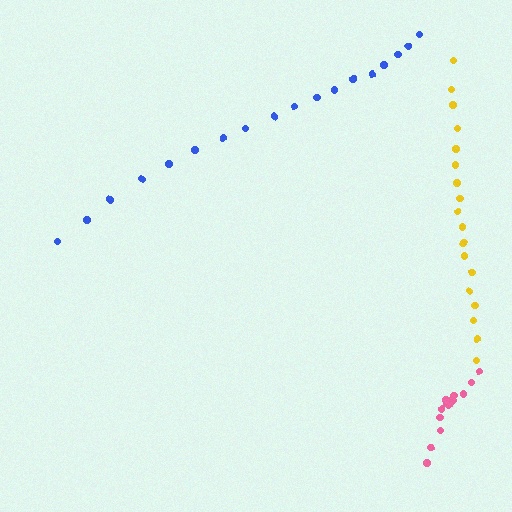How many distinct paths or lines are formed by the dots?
There are 3 distinct paths.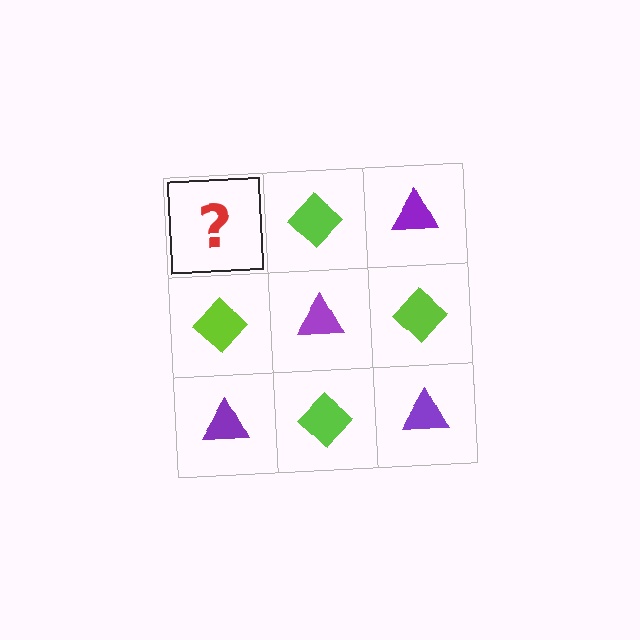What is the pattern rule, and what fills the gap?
The rule is that it alternates purple triangle and lime diamond in a checkerboard pattern. The gap should be filled with a purple triangle.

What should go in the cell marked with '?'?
The missing cell should contain a purple triangle.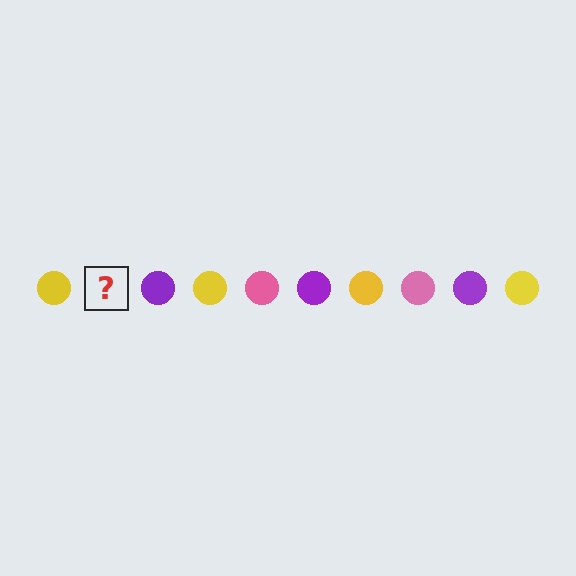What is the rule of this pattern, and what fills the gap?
The rule is that the pattern cycles through yellow, pink, purple circles. The gap should be filled with a pink circle.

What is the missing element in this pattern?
The missing element is a pink circle.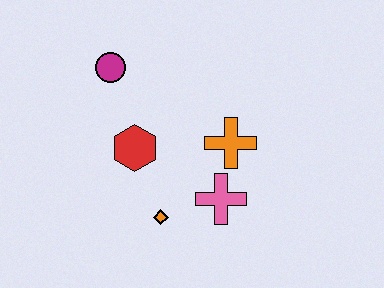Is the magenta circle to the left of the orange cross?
Yes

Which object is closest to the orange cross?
The pink cross is closest to the orange cross.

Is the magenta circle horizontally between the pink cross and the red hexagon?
No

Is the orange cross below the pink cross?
No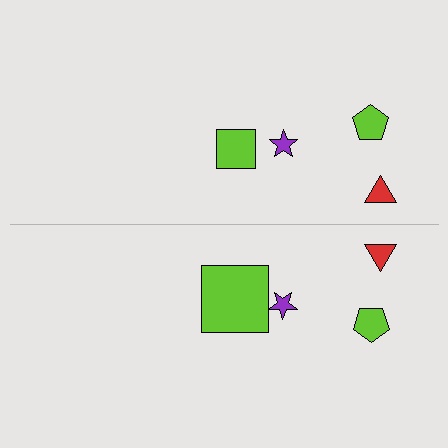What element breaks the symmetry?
The lime square on the bottom side has a different size than its mirror counterpart.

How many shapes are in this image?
There are 8 shapes in this image.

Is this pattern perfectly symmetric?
No, the pattern is not perfectly symmetric. The lime square on the bottom side has a different size than its mirror counterpart.